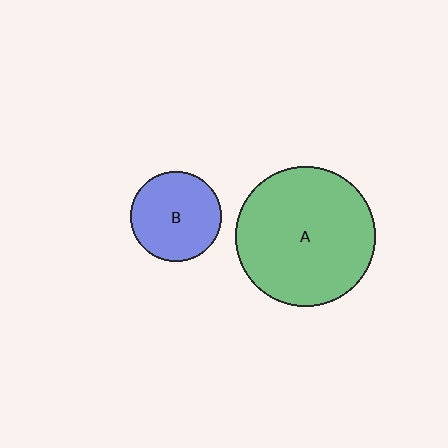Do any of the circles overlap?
No, none of the circles overlap.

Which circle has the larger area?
Circle A (green).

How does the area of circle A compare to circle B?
Approximately 2.4 times.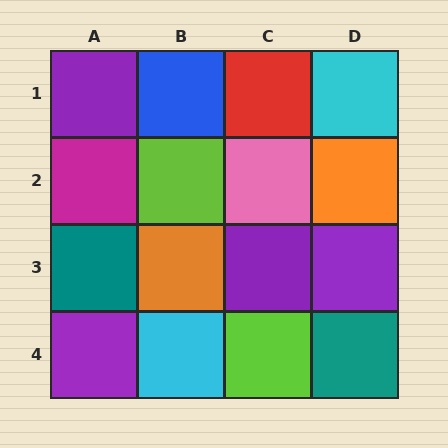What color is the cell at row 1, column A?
Purple.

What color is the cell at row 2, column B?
Lime.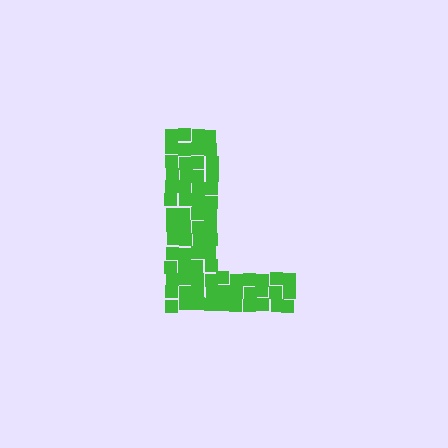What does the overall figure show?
The overall figure shows the letter L.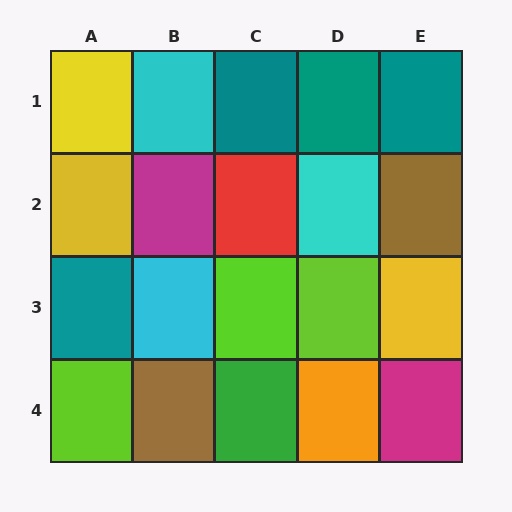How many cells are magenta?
2 cells are magenta.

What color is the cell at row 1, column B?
Cyan.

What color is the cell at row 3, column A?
Teal.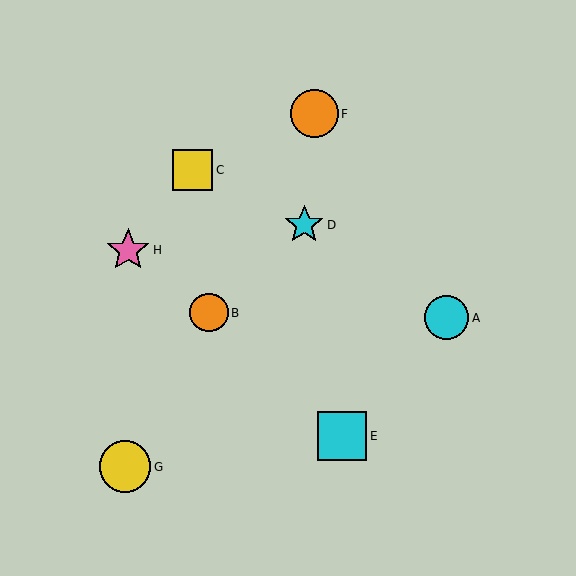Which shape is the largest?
The yellow circle (labeled G) is the largest.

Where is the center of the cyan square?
The center of the cyan square is at (342, 436).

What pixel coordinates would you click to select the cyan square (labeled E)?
Click at (342, 436) to select the cyan square E.